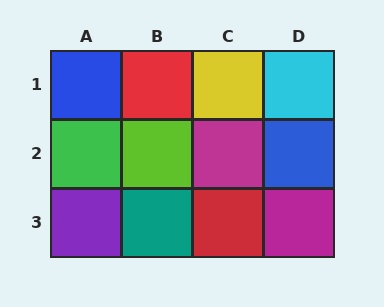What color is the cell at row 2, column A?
Green.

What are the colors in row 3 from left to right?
Purple, teal, red, magenta.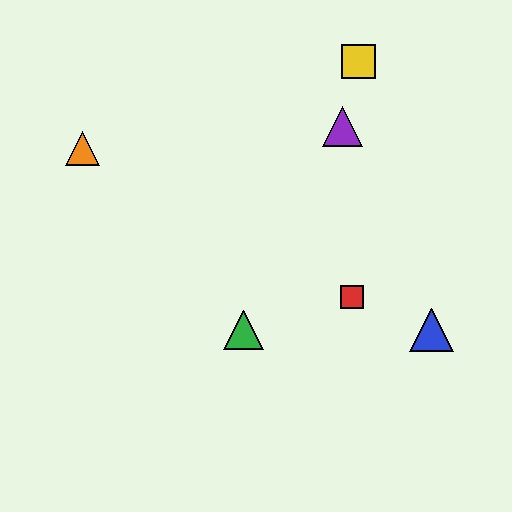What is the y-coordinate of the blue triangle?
The blue triangle is at y≈330.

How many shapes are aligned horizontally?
2 shapes (the blue triangle, the green triangle) are aligned horizontally.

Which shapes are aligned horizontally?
The blue triangle, the green triangle are aligned horizontally.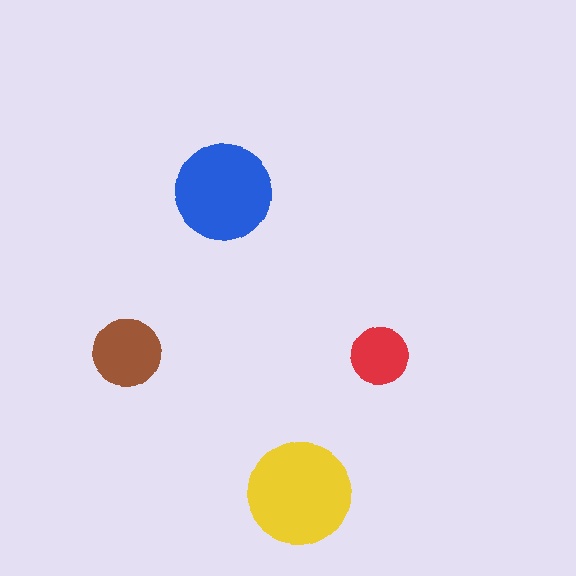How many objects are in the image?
There are 4 objects in the image.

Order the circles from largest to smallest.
the yellow one, the blue one, the brown one, the red one.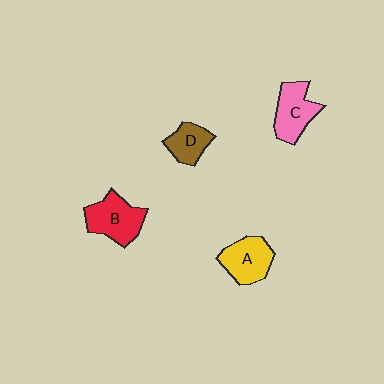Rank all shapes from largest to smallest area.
From largest to smallest: B (red), C (pink), A (yellow), D (brown).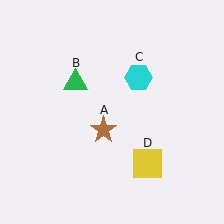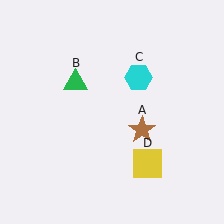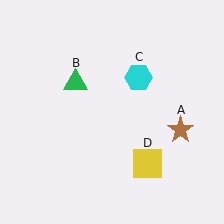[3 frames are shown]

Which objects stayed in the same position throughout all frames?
Green triangle (object B) and cyan hexagon (object C) and yellow square (object D) remained stationary.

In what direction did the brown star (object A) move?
The brown star (object A) moved right.